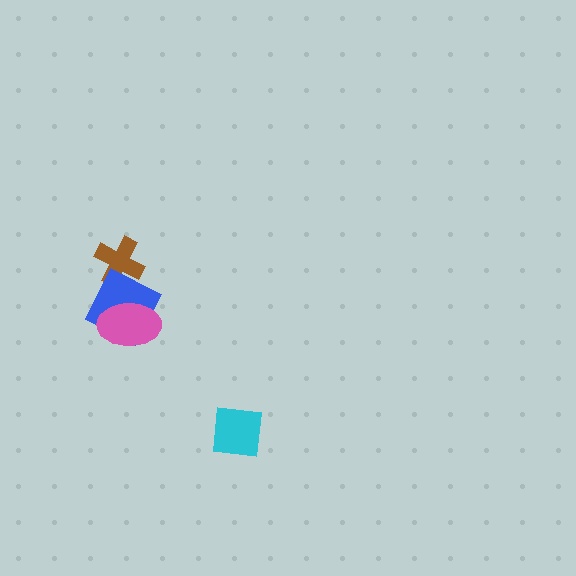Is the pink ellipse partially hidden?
No, no other shape covers it.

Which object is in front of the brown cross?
The blue diamond is in front of the brown cross.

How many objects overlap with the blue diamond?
2 objects overlap with the blue diamond.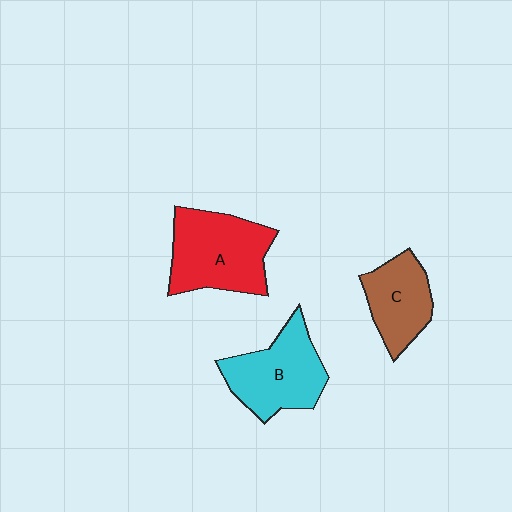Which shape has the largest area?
Shape A (red).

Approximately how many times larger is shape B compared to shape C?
Approximately 1.3 times.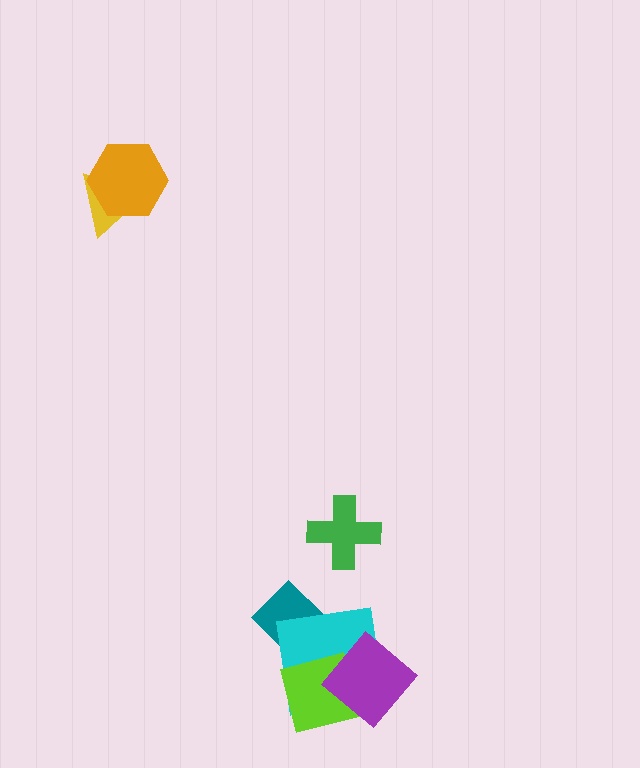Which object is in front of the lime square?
The purple diamond is in front of the lime square.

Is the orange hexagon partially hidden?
No, no other shape covers it.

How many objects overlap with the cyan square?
3 objects overlap with the cyan square.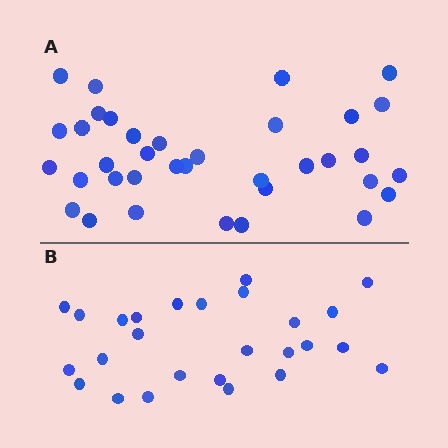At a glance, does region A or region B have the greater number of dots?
Region A (the top region) has more dots.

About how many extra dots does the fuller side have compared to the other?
Region A has roughly 10 or so more dots than region B.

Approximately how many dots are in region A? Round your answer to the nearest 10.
About 40 dots. (The exact count is 36, which rounds to 40.)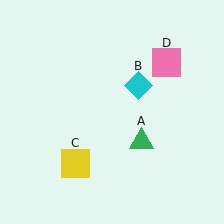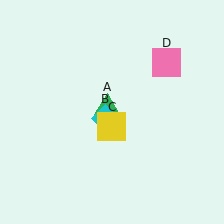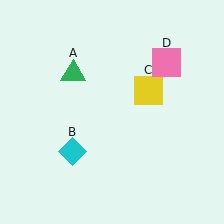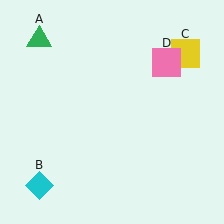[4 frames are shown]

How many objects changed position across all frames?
3 objects changed position: green triangle (object A), cyan diamond (object B), yellow square (object C).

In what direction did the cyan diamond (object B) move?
The cyan diamond (object B) moved down and to the left.